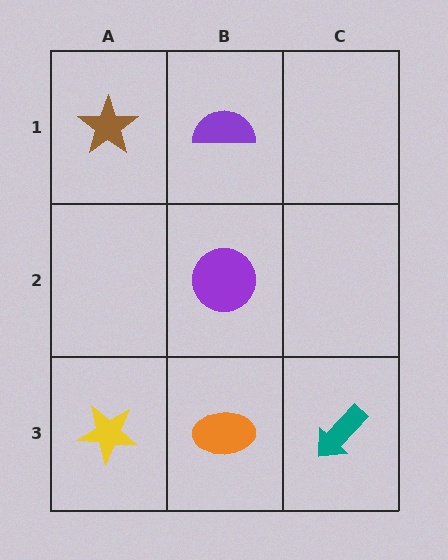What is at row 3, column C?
A teal arrow.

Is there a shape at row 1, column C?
No, that cell is empty.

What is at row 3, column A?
A yellow star.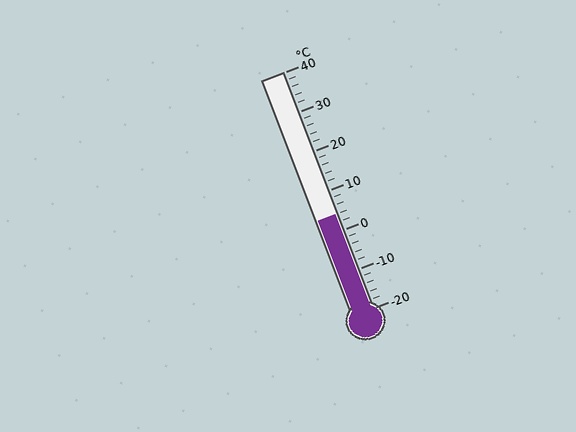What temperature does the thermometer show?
The thermometer shows approximately 4°C.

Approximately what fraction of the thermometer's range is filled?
The thermometer is filled to approximately 40% of its range.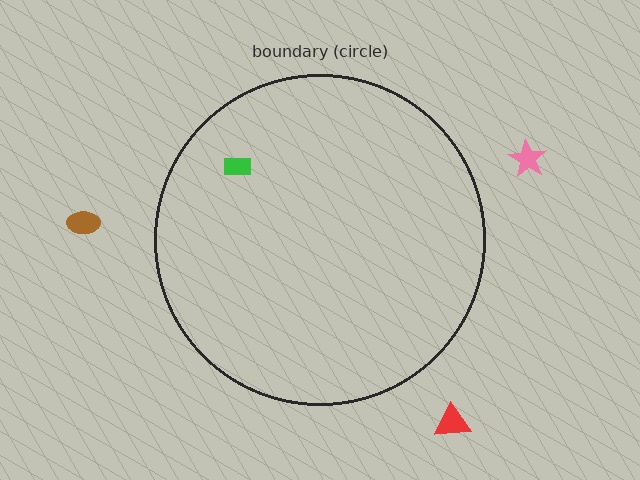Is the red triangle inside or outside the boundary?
Outside.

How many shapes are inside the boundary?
1 inside, 3 outside.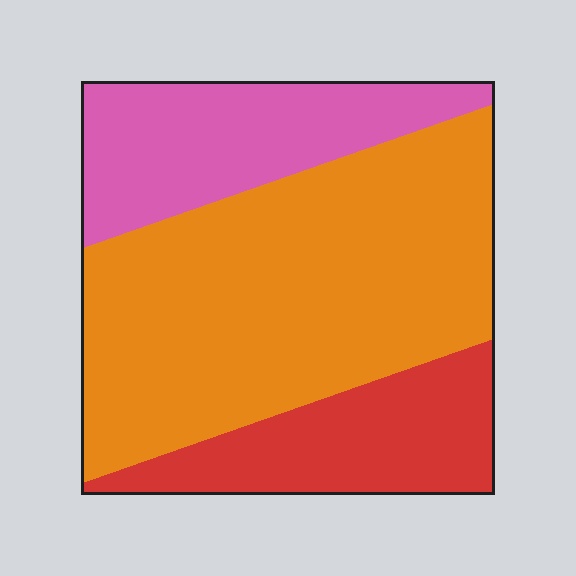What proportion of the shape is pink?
Pink covers 23% of the shape.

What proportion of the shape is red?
Red takes up about one fifth (1/5) of the shape.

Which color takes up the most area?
Orange, at roughly 55%.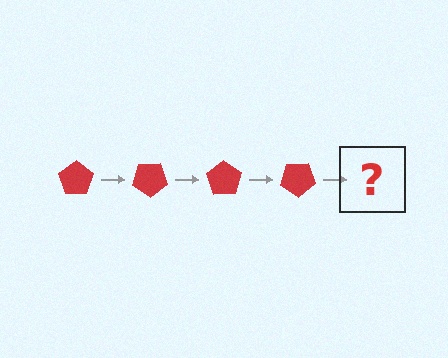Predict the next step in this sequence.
The next step is a red pentagon rotated 140 degrees.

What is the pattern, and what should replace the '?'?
The pattern is that the pentagon rotates 35 degrees each step. The '?' should be a red pentagon rotated 140 degrees.